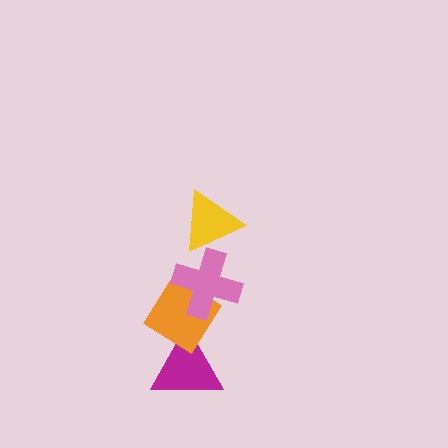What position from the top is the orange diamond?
The orange diamond is 3rd from the top.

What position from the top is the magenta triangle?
The magenta triangle is 4th from the top.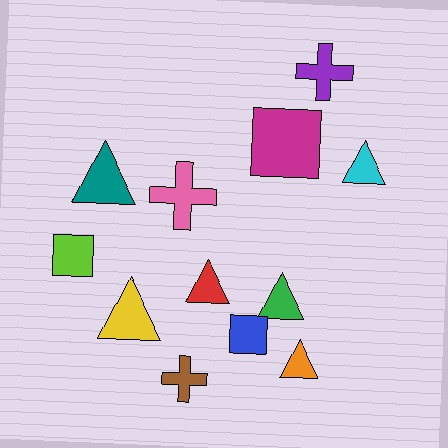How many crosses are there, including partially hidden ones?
There are 3 crosses.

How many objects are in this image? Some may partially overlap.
There are 12 objects.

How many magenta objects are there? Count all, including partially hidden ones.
There is 1 magenta object.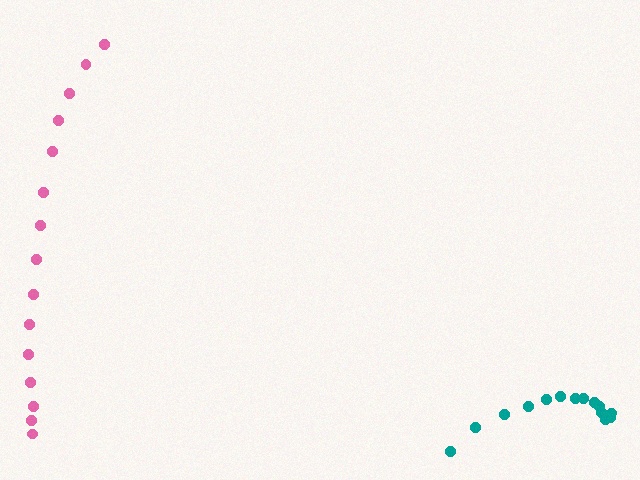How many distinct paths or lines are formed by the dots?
There are 2 distinct paths.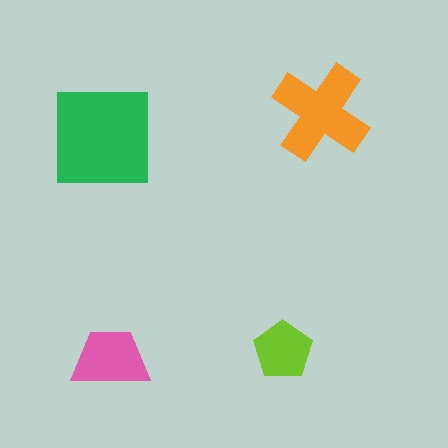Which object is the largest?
The green square.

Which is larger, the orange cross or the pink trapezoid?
The orange cross.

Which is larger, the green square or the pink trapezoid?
The green square.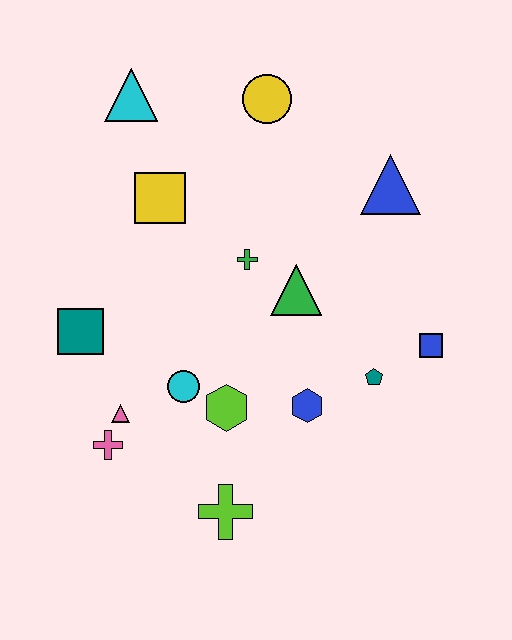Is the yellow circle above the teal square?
Yes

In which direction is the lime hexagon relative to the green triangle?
The lime hexagon is below the green triangle.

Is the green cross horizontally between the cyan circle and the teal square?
No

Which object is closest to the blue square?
The teal pentagon is closest to the blue square.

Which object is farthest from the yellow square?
The lime cross is farthest from the yellow square.